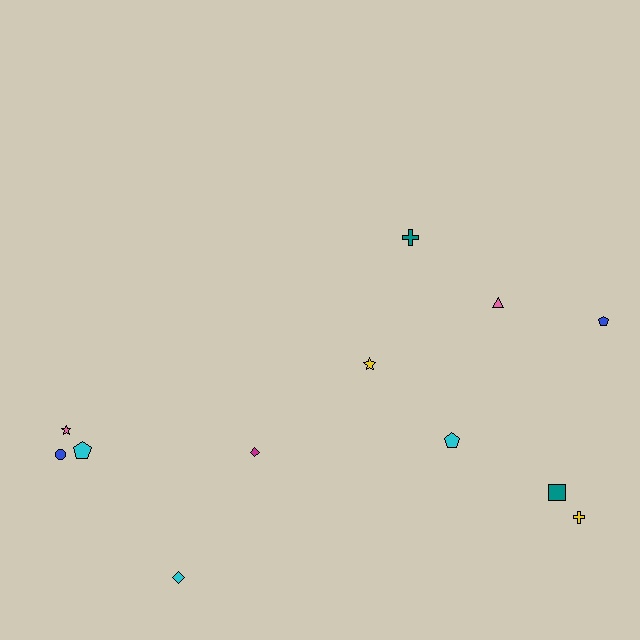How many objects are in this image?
There are 12 objects.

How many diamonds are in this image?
There are 2 diamonds.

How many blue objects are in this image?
There are 2 blue objects.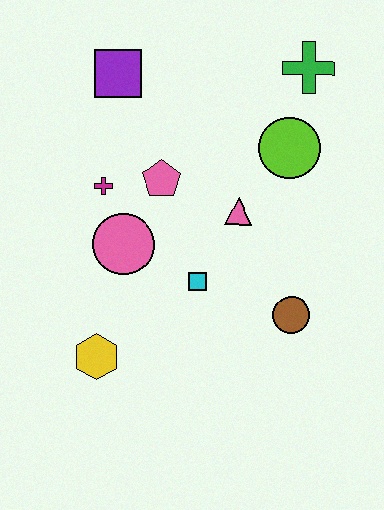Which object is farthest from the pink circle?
The green cross is farthest from the pink circle.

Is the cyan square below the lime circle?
Yes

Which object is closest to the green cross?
The lime circle is closest to the green cross.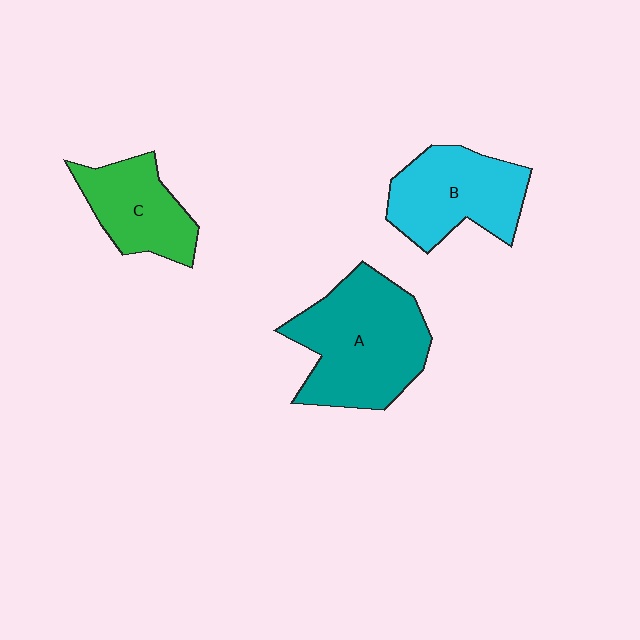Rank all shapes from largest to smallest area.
From largest to smallest: A (teal), B (cyan), C (green).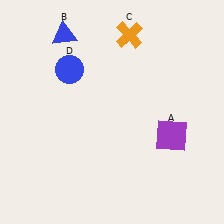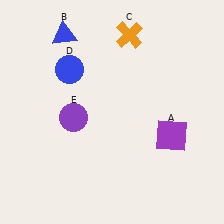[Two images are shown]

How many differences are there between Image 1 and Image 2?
There is 1 difference between the two images.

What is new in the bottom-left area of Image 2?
A purple circle (E) was added in the bottom-left area of Image 2.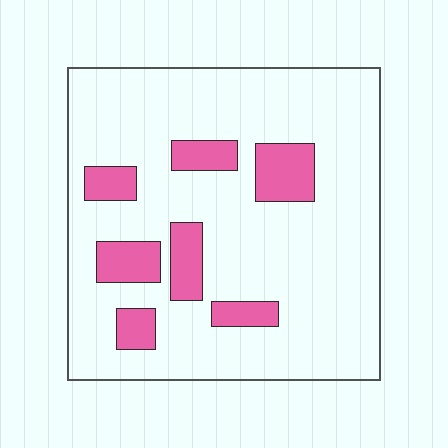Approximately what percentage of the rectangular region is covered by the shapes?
Approximately 15%.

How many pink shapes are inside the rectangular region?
7.